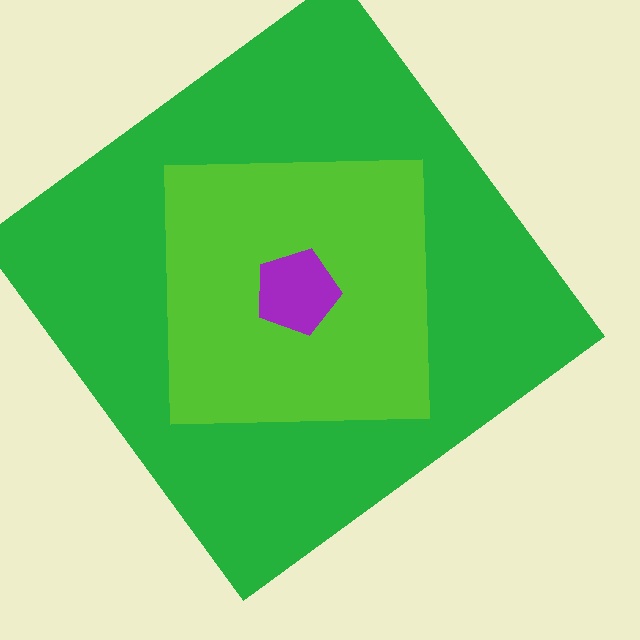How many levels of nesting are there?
3.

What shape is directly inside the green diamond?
The lime square.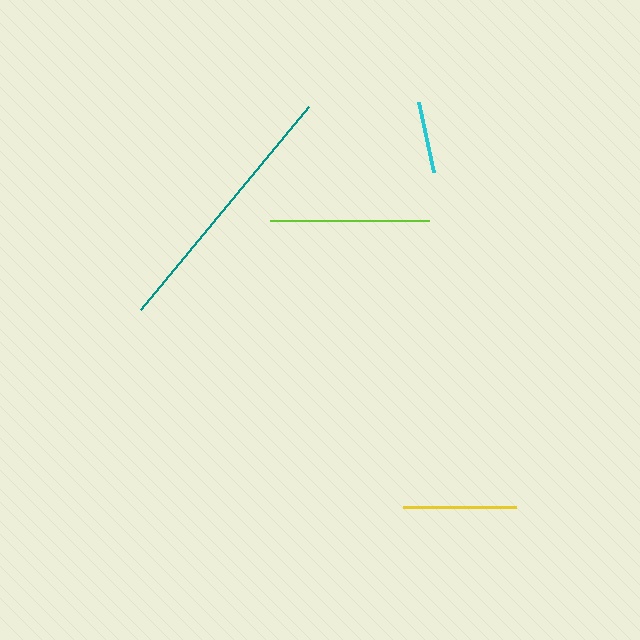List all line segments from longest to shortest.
From longest to shortest: teal, lime, yellow, cyan.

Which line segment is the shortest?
The cyan line is the shortest at approximately 72 pixels.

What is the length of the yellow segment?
The yellow segment is approximately 112 pixels long.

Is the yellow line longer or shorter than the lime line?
The lime line is longer than the yellow line.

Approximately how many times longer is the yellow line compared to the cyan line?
The yellow line is approximately 1.6 times the length of the cyan line.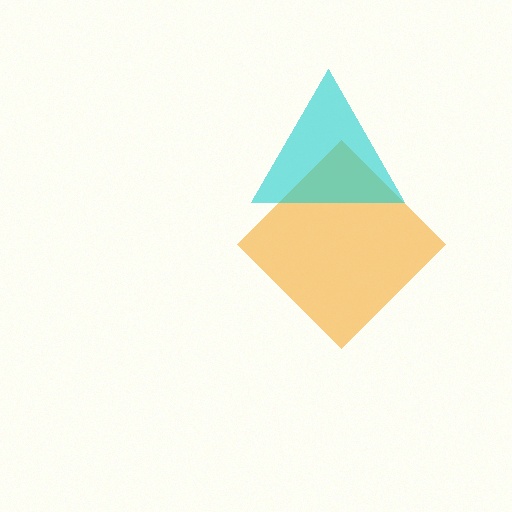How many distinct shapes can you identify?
There are 2 distinct shapes: an orange diamond, a cyan triangle.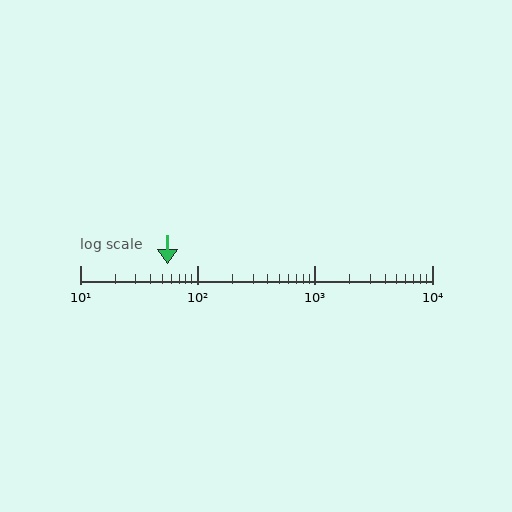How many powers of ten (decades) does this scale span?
The scale spans 3 decades, from 10 to 10000.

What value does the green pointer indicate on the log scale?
The pointer indicates approximately 56.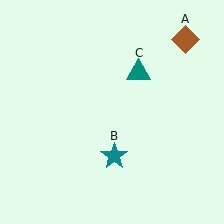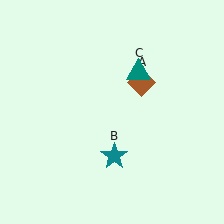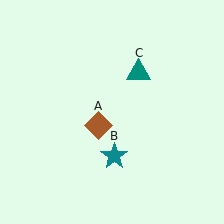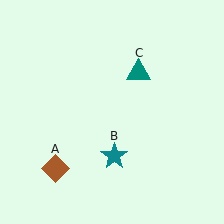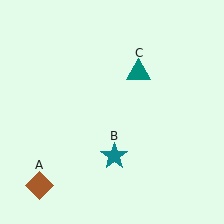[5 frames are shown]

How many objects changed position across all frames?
1 object changed position: brown diamond (object A).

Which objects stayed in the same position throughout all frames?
Teal star (object B) and teal triangle (object C) remained stationary.